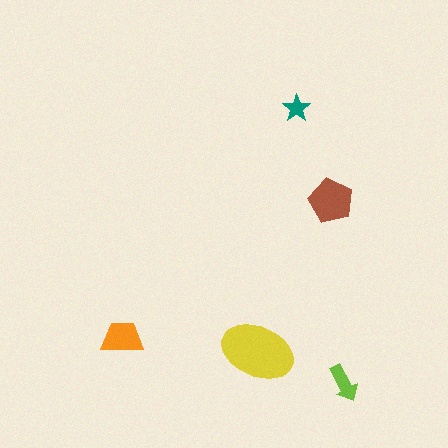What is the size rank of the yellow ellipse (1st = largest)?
1st.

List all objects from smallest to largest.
The teal star, the lime arrow, the orange trapezoid, the brown pentagon, the yellow ellipse.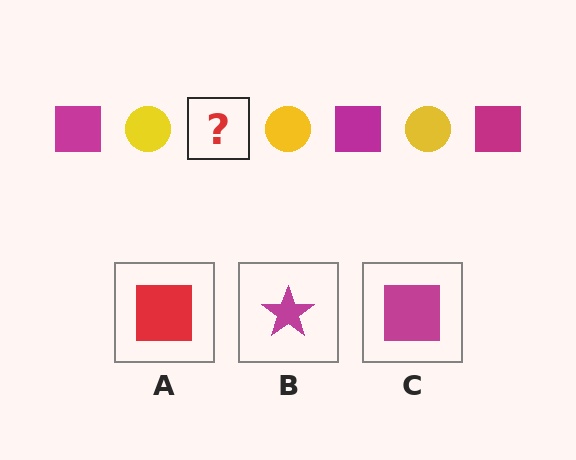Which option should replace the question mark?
Option C.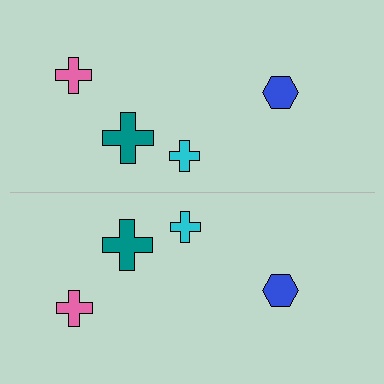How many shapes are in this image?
There are 8 shapes in this image.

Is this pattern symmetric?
Yes, this pattern has bilateral (reflection) symmetry.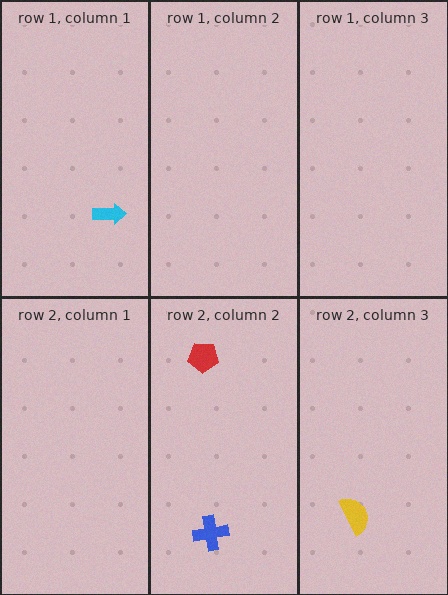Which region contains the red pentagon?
The row 2, column 2 region.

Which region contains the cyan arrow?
The row 1, column 1 region.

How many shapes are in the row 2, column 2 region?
2.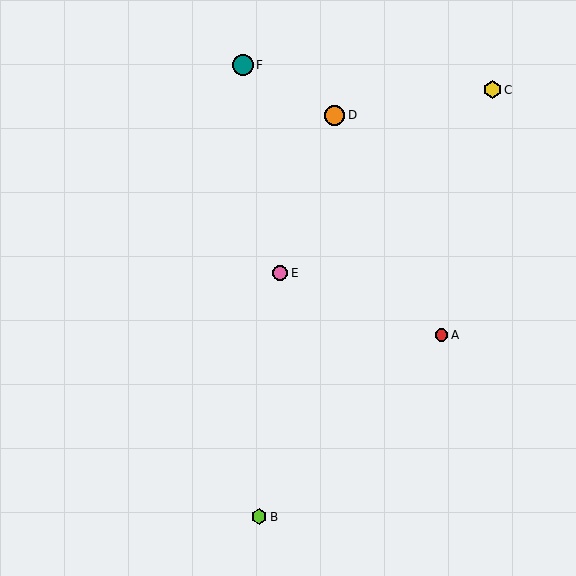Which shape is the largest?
The teal circle (labeled F) is the largest.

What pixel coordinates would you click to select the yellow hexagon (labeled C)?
Click at (493, 90) to select the yellow hexagon C.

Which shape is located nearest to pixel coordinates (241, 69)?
The teal circle (labeled F) at (243, 65) is nearest to that location.